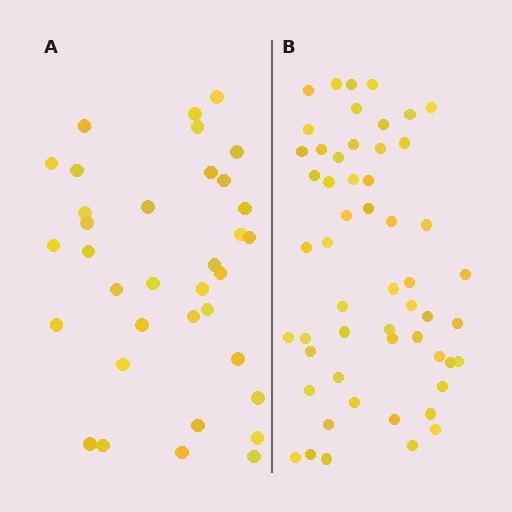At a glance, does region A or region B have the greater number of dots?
Region B (the right region) has more dots.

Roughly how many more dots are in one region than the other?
Region B has approximately 20 more dots than region A.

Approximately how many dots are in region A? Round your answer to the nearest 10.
About 40 dots. (The exact count is 35, which rounds to 40.)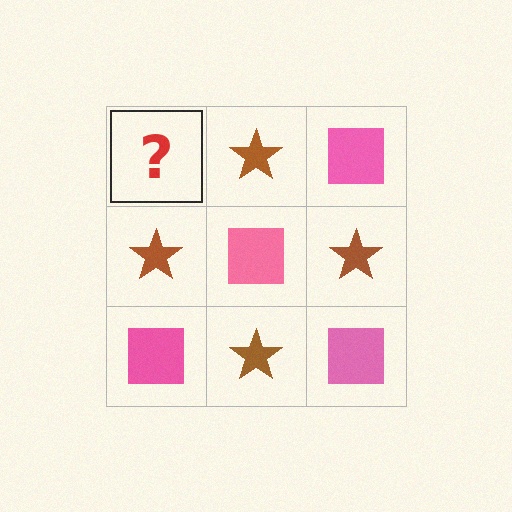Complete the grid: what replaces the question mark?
The question mark should be replaced with a pink square.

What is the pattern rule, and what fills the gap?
The rule is that it alternates pink square and brown star in a checkerboard pattern. The gap should be filled with a pink square.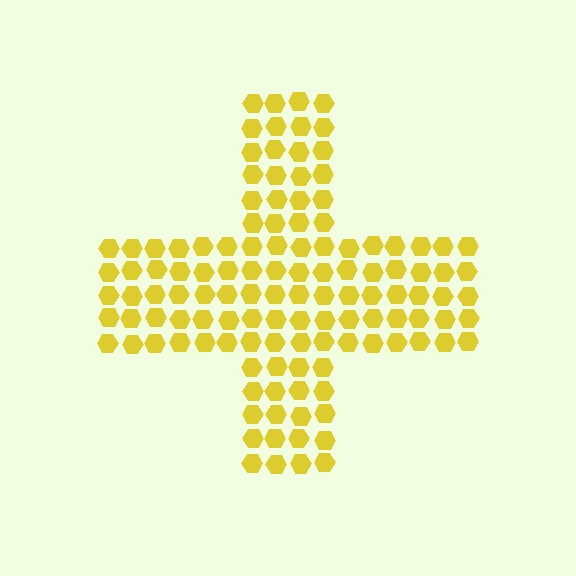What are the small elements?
The small elements are hexagons.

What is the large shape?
The large shape is a cross.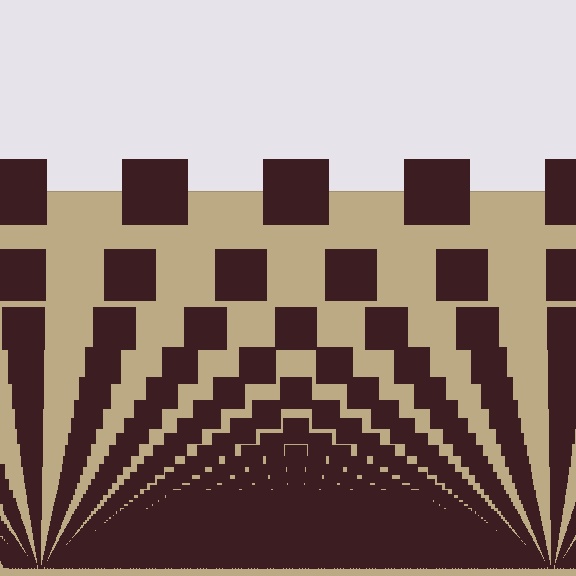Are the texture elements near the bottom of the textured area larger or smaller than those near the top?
Smaller. The gradient is inverted — elements near the bottom are smaller and denser.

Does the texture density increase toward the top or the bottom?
Density increases toward the bottom.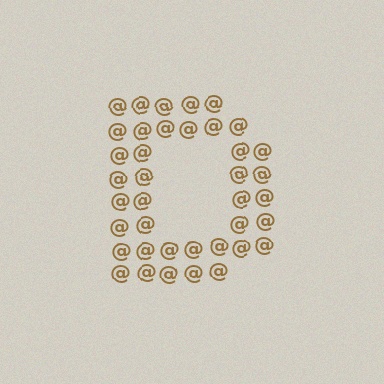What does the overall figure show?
The overall figure shows the letter D.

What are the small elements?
The small elements are at signs.